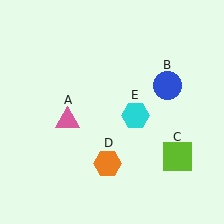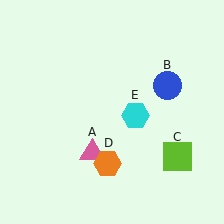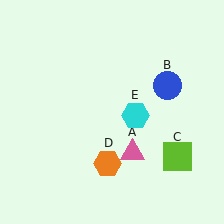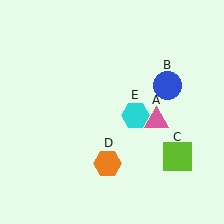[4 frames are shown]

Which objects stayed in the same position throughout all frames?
Blue circle (object B) and lime square (object C) and orange hexagon (object D) and cyan hexagon (object E) remained stationary.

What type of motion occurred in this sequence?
The pink triangle (object A) rotated counterclockwise around the center of the scene.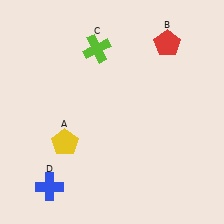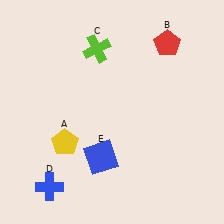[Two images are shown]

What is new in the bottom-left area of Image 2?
A blue square (E) was added in the bottom-left area of Image 2.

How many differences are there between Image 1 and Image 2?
There is 1 difference between the two images.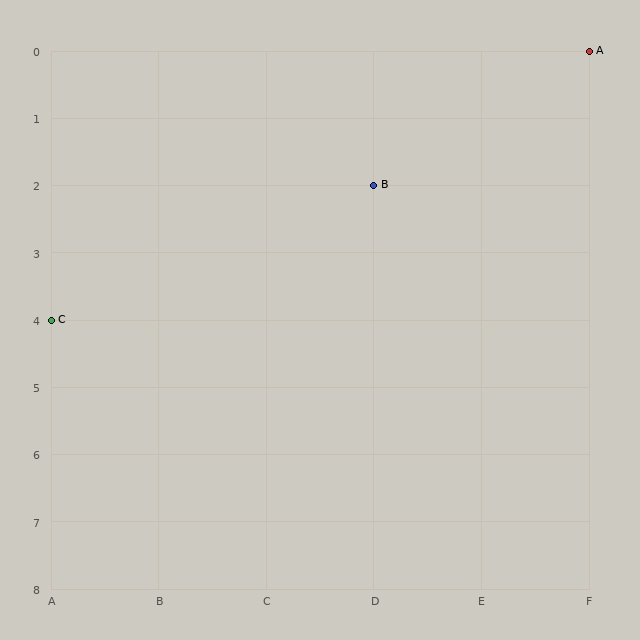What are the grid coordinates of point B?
Point B is at grid coordinates (D, 2).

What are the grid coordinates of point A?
Point A is at grid coordinates (F, 0).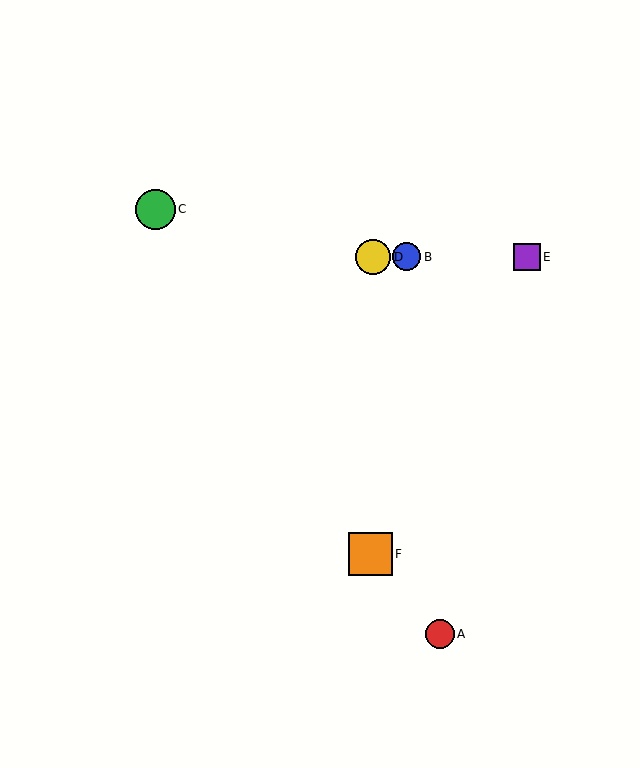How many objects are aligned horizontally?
3 objects (B, D, E) are aligned horizontally.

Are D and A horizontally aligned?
No, D is at y≈257 and A is at y≈634.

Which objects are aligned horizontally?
Objects B, D, E are aligned horizontally.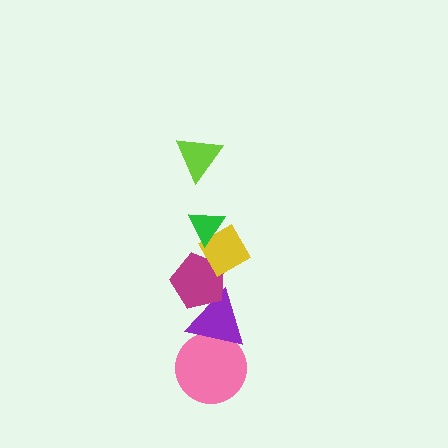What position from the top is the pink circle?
The pink circle is 6th from the top.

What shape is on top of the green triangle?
The lime triangle is on top of the green triangle.